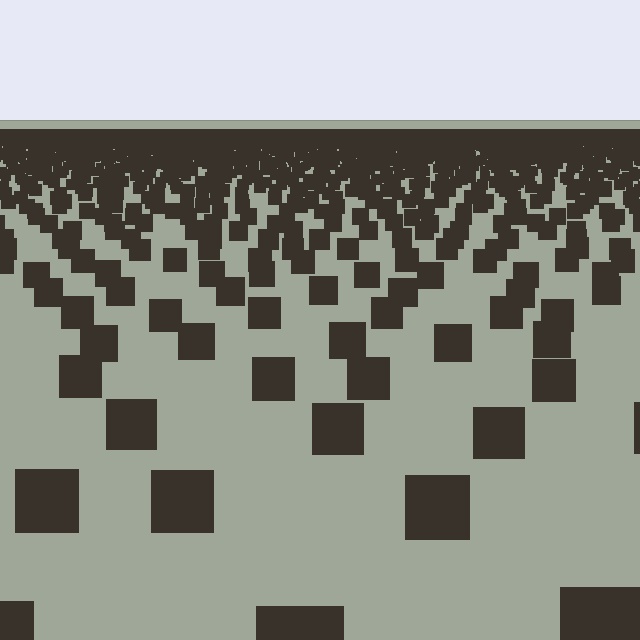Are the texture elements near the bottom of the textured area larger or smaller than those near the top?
Larger. Near the bottom, elements are closer to the viewer and appear at a bigger on-screen size.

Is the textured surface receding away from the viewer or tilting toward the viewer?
The surface is receding away from the viewer. Texture elements get smaller and denser toward the top.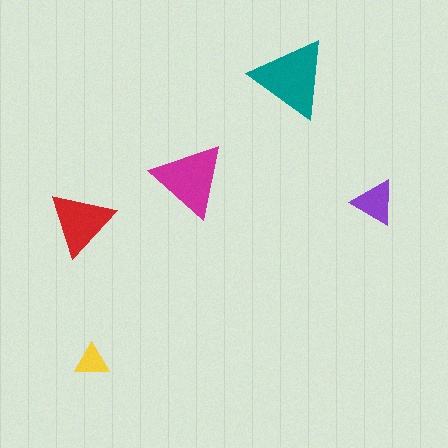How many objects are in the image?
There are 5 objects in the image.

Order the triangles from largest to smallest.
the teal one, the magenta one, the red one, the purple one, the yellow one.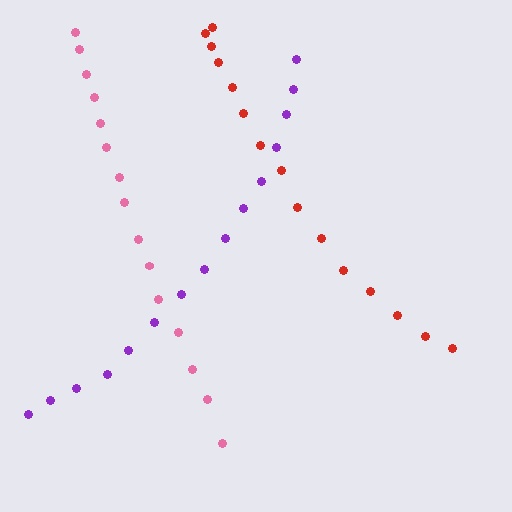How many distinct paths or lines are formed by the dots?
There are 3 distinct paths.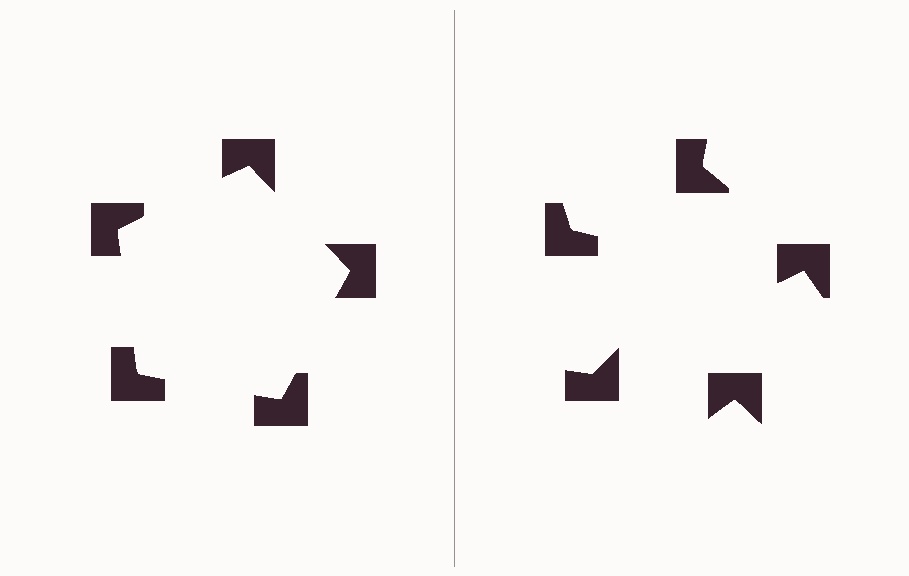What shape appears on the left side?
An illusory pentagon.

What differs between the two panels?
The notched squares are positioned identically on both sides; only the wedge orientations differ. On the left they align to a pentagon; on the right they are misaligned.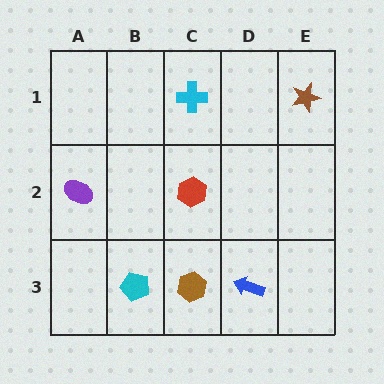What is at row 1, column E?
A brown star.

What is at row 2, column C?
A red hexagon.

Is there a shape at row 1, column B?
No, that cell is empty.